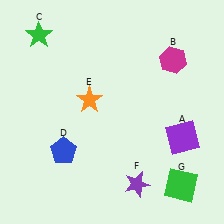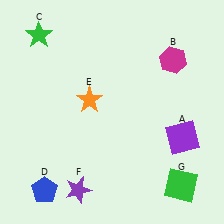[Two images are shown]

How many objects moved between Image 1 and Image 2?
2 objects moved between the two images.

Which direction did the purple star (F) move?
The purple star (F) moved left.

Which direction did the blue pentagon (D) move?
The blue pentagon (D) moved down.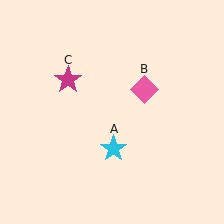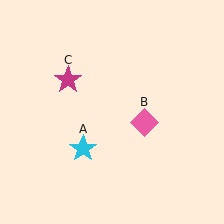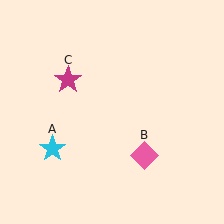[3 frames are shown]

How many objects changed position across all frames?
2 objects changed position: cyan star (object A), pink diamond (object B).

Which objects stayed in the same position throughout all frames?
Magenta star (object C) remained stationary.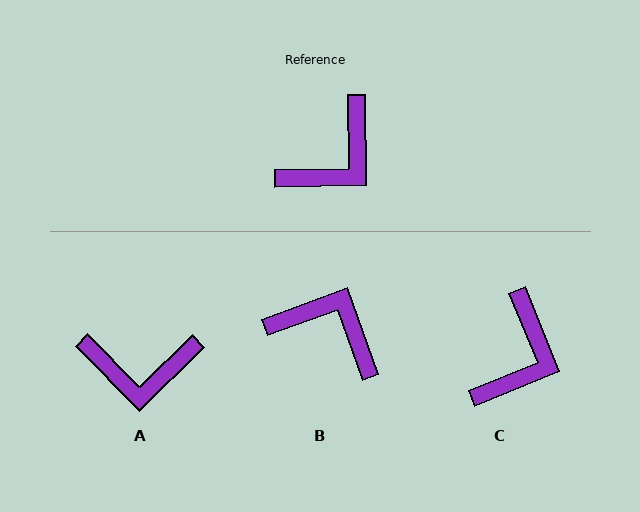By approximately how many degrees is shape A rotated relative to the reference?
Approximately 46 degrees clockwise.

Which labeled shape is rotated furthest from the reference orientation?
B, about 109 degrees away.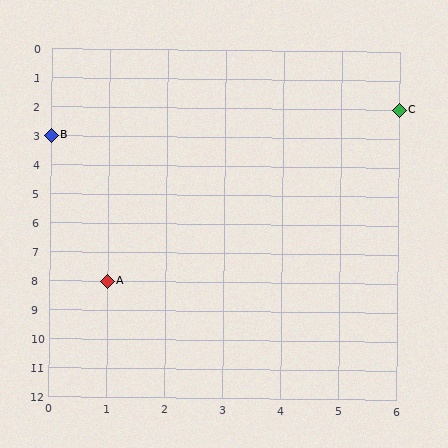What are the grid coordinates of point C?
Point C is at grid coordinates (6, 2).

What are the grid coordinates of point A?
Point A is at grid coordinates (1, 8).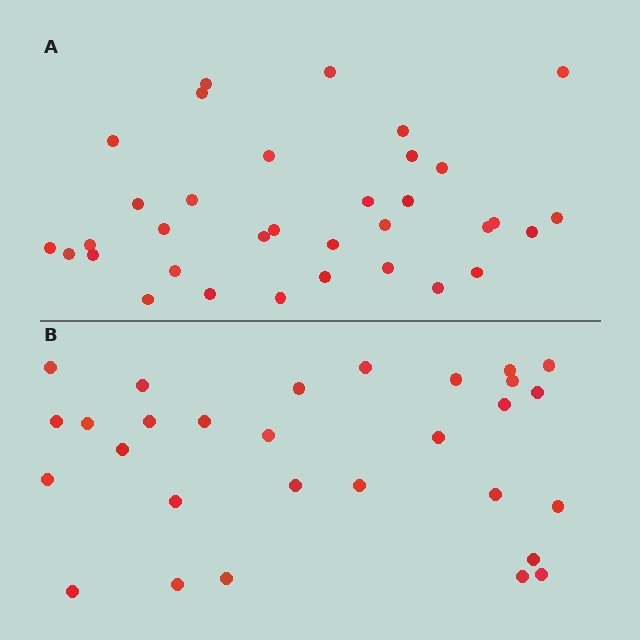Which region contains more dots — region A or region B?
Region A (the top region) has more dots.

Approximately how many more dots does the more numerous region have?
Region A has about 5 more dots than region B.